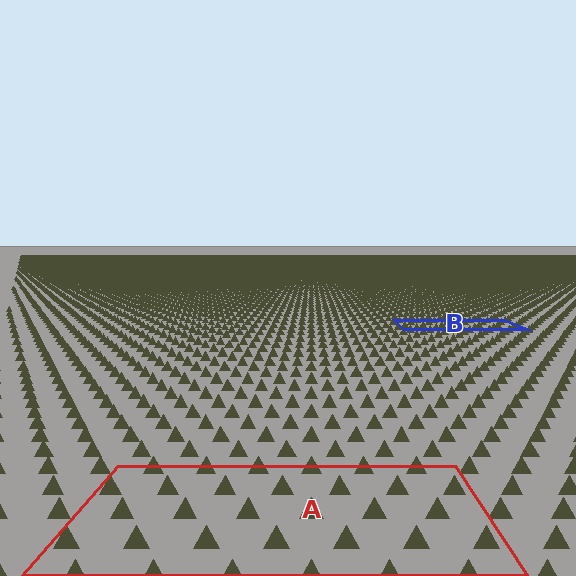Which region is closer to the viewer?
Region A is closer. The texture elements there are larger and more spread out.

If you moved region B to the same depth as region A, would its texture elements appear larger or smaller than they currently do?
They would appear larger. At a closer depth, the same texture elements are projected at a bigger on-screen size.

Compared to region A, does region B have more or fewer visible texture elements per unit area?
Region B has more texture elements per unit area — they are packed more densely because it is farther away.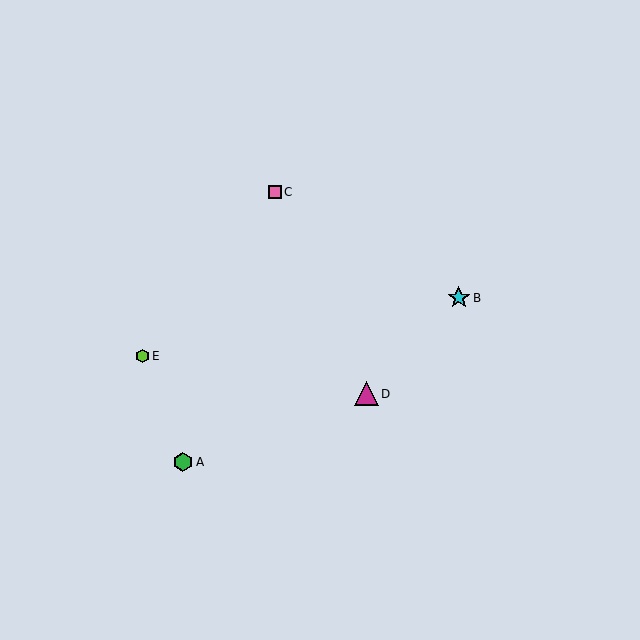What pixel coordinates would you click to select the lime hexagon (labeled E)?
Click at (142, 356) to select the lime hexagon E.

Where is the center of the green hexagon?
The center of the green hexagon is at (183, 462).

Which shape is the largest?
The magenta triangle (labeled D) is the largest.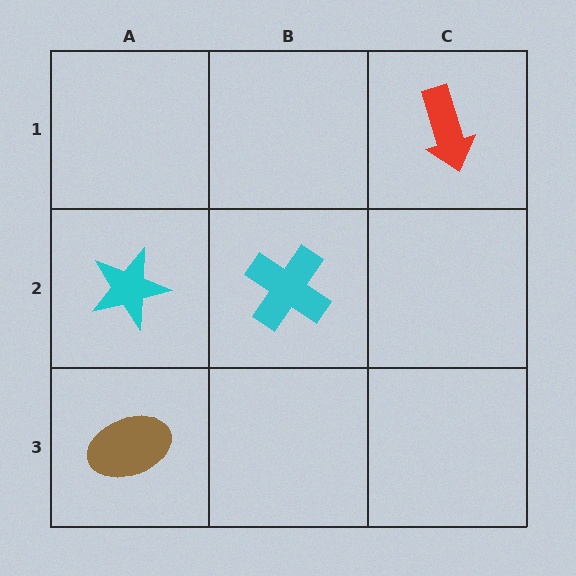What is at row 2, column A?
A cyan star.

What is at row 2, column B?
A cyan cross.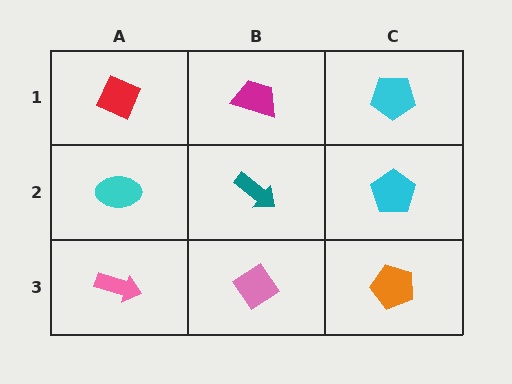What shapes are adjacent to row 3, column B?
A teal arrow (row 2, column B), a pink arrow (row 3, column A), an orange pentagon (row 3, column C).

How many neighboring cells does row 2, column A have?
3.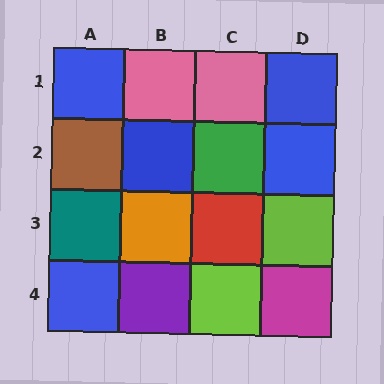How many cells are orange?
1 cell is orange.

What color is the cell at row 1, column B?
Pink.